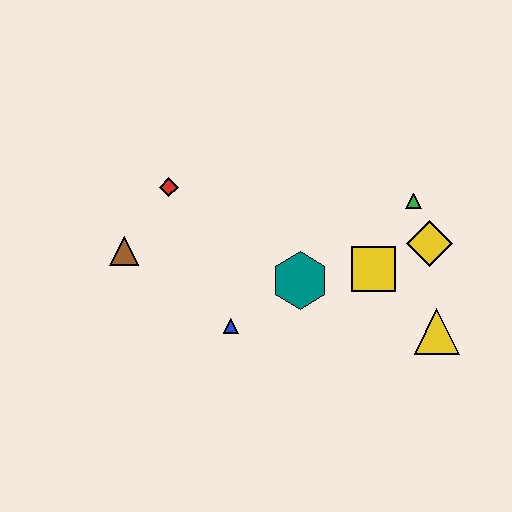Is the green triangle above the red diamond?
No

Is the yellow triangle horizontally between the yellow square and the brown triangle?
No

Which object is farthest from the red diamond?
The yellow triangle is farthest from the red diamond.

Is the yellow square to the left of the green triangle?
Yes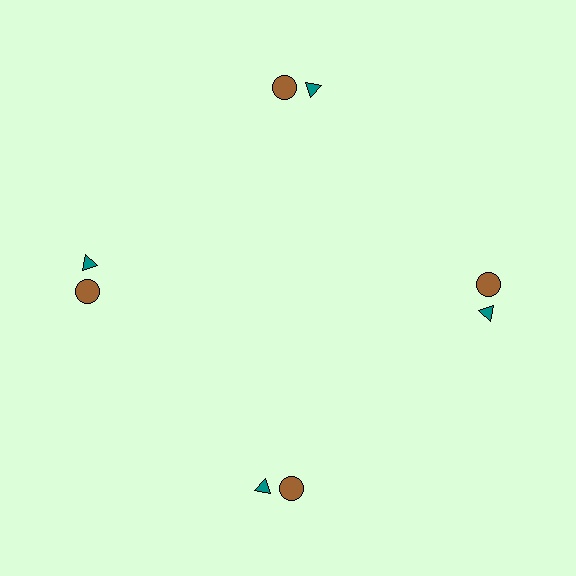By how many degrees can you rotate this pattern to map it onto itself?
The pattern maps onto itself every 90 degrees of rotation.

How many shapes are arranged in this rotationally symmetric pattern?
There are 8 shapes, arranged in 4 groups of 2.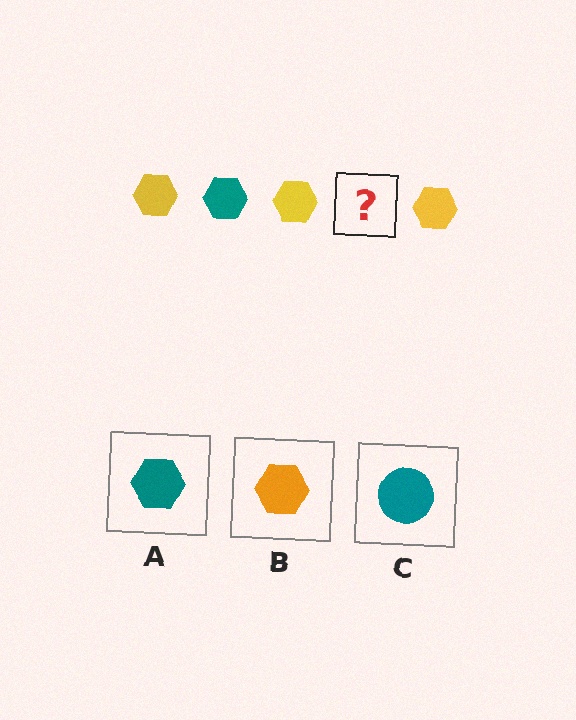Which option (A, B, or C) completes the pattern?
A.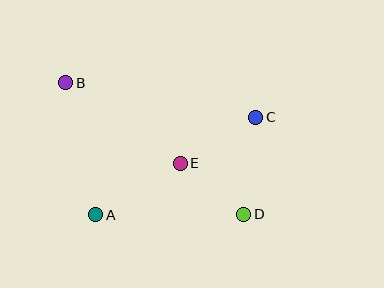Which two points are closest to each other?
Points D and E are closest to each other.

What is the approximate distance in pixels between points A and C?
The distance between A and C is approximately 188 pixels.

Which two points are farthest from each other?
Points B and D are farthest from each other.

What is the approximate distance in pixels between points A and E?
The distance between A and E is approximately 99 pixels.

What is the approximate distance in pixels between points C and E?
The distance between C and E is approximately 89 pixels.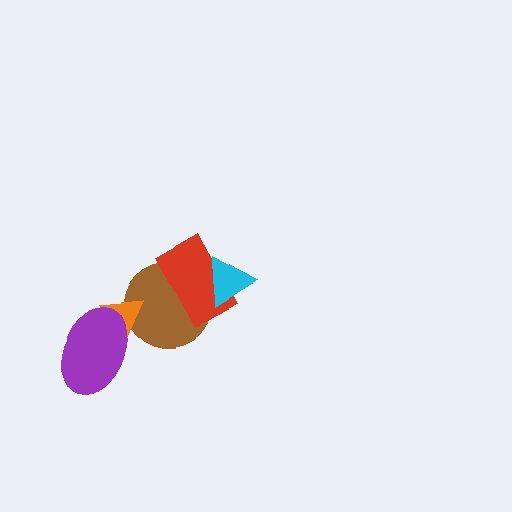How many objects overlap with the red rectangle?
2 objects overlap with the red rectangle.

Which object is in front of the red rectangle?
The cyan triangle is in front of the red rectangle.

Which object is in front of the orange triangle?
The purple ellipse is in front of the orange triangle.